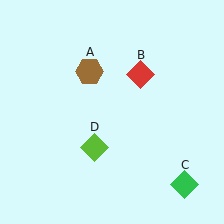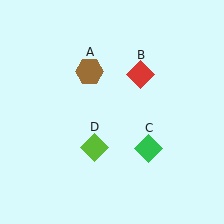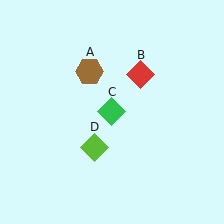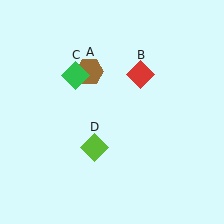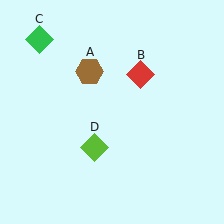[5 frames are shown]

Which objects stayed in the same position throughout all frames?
Brown hexagon (object A) and red diamond (object B) and lime diamond (object D) remained stationary.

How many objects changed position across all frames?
1 object changed position: green diamond (object C).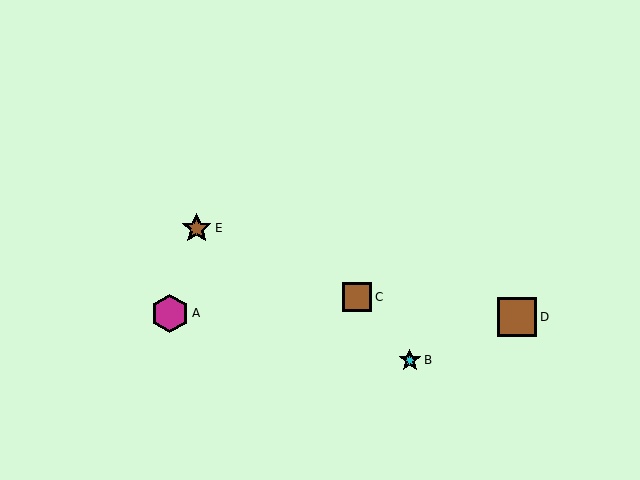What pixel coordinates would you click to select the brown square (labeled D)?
Click at (517, 317) to select the brown square D.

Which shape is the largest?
The brown square (labeled D) is the largest.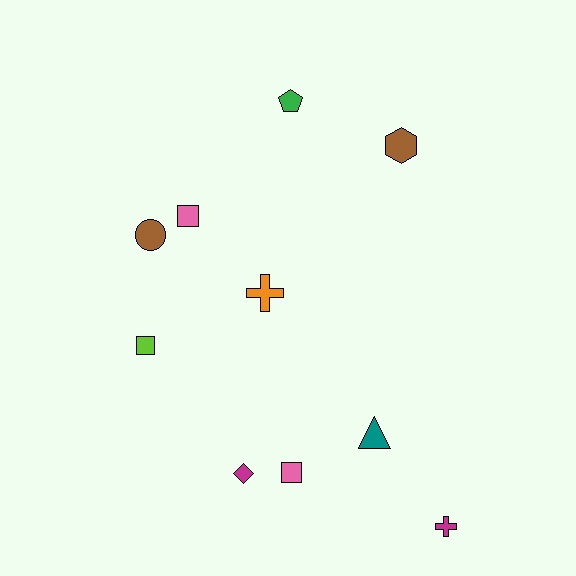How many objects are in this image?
There are 10 objects.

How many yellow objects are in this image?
There are no yellow objects.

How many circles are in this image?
There is 1 circle.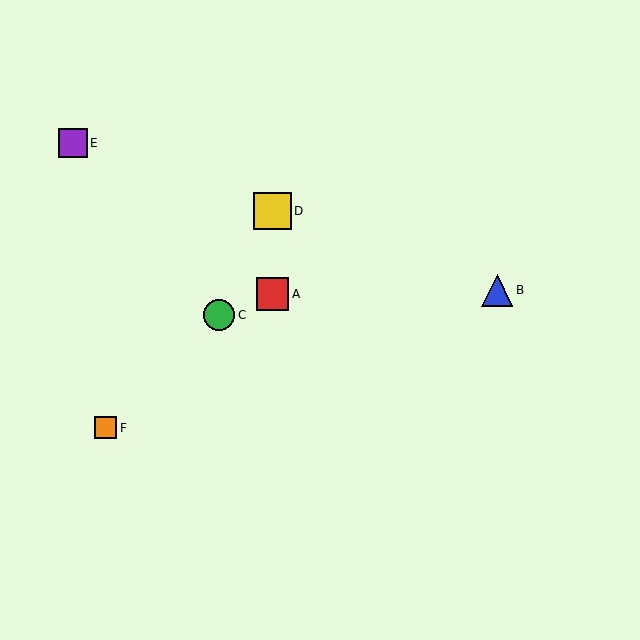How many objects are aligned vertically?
2 objects (A, D) are aligned vertically.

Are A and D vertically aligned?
Yes, both are at x≈273.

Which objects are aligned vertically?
Objects A, D are aligned vertically.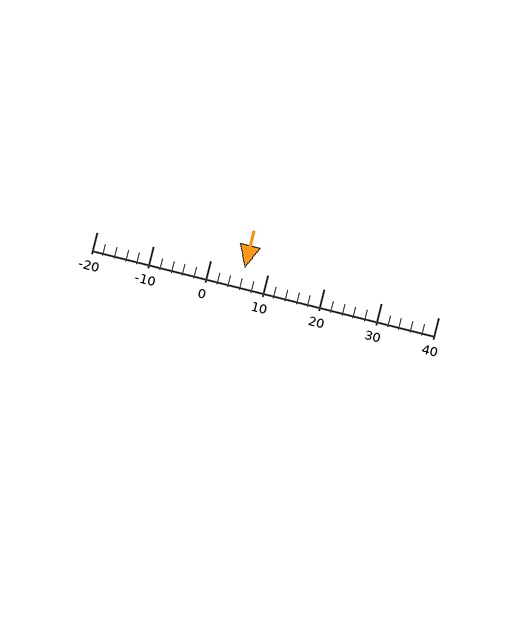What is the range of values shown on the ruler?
The ruler shows values from -20 to 40.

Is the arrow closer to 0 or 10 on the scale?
The arrow is closer to 10.